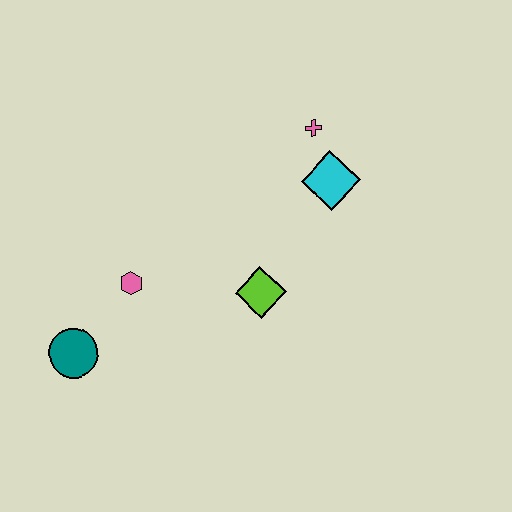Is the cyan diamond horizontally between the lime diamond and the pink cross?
No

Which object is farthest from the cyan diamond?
The teal circle is farthest from the cyan diamond.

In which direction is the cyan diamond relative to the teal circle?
The cyan diamond is to the right of the teal circle.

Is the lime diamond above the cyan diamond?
No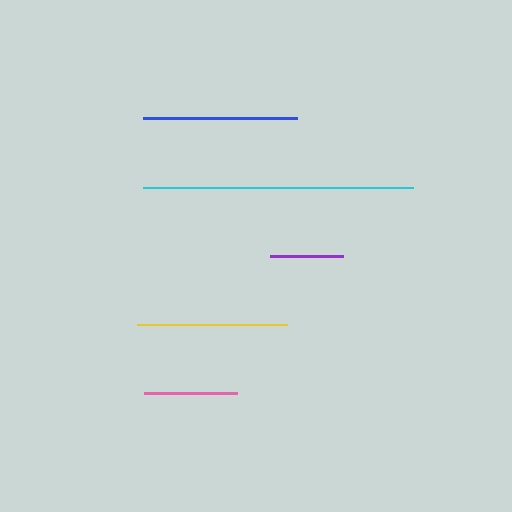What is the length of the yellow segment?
The yellow segment is approximately 150 pixels long.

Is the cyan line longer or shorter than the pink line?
The cyan line is longer than the pink line.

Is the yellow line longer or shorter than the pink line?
The yellow line is longer than the pink line.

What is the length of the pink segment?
The pink segment is approximately 93 pixels long.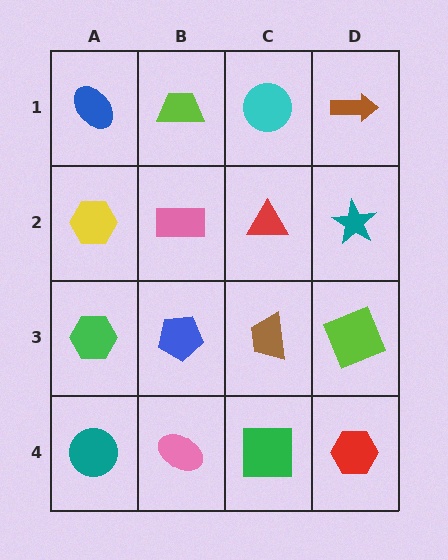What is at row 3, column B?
A blue pentagon.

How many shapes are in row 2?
4 shapes.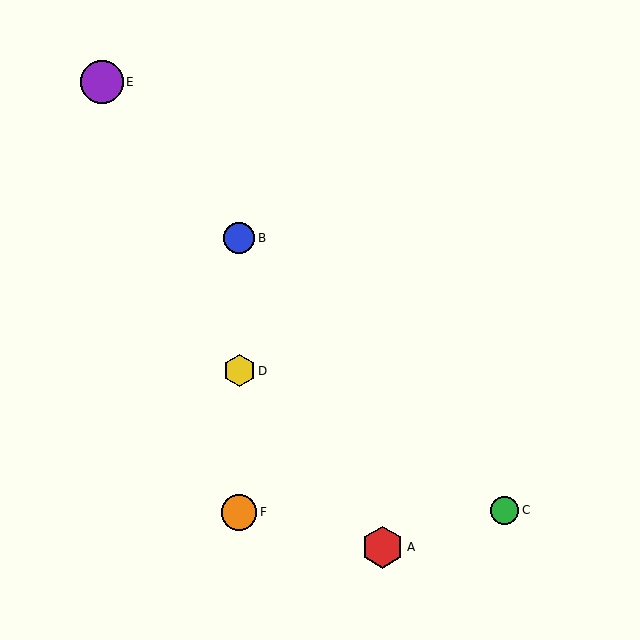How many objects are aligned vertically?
3 objects (B, D, F) are aligned vertically.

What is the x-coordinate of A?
Object A is at x≈383.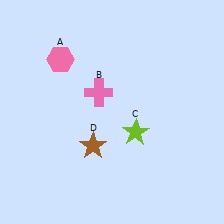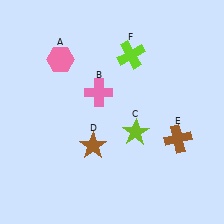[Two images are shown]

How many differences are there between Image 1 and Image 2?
There are 2 differences between the two images.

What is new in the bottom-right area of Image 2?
A brown cross (E) was added in the bottom-right area of Image 2.